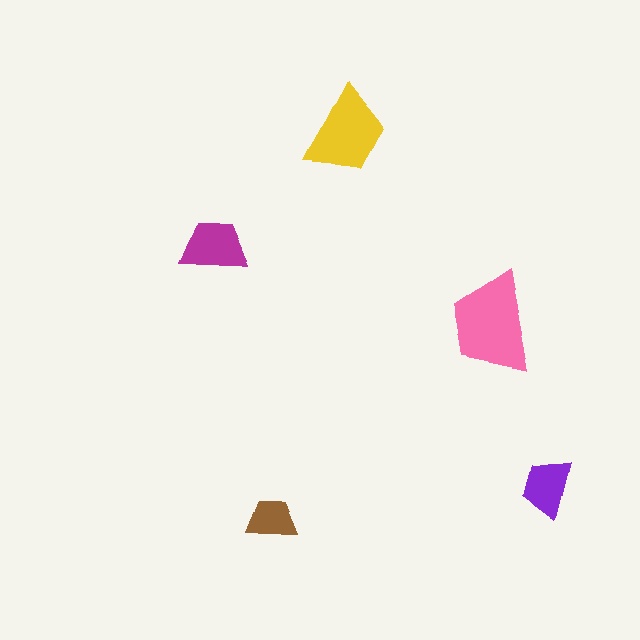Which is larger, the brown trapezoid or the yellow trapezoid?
The yellow one.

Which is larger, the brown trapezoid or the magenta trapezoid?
The magenta one.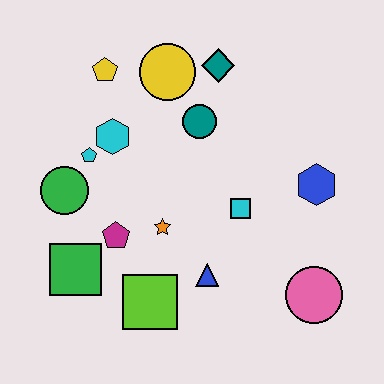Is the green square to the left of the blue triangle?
Yes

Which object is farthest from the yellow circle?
The pink circle is farthest from the yellow circle.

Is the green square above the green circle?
No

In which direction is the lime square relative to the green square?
The lime square is to the right of the green square.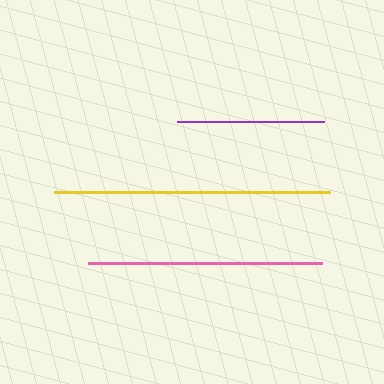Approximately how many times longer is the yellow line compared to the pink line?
The yellow line is approximately 1.2 times the length of the pink line.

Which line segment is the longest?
The yellow line is the longest at approximately 277 pixels.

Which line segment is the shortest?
The purple line is the shortest at approximately 147 pixels.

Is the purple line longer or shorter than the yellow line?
The yellow line is longer than the purple line.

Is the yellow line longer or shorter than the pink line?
The yellow line is longer than the pink line.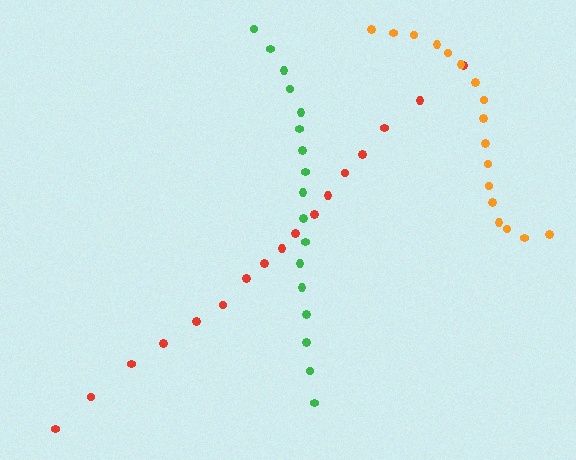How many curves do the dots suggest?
There are 3 distinct paths.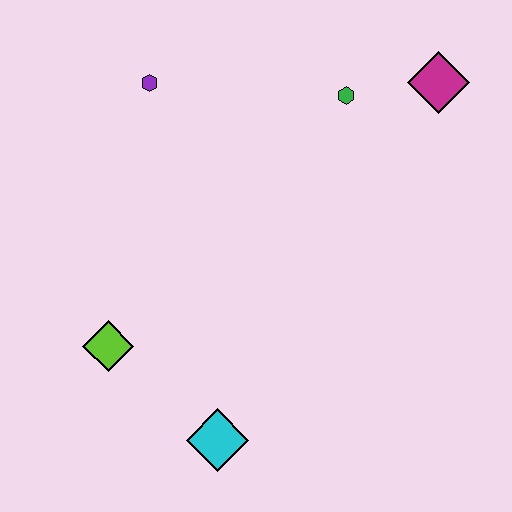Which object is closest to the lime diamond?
The cyan diamond is closest to the lime diamond.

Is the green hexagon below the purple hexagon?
Yes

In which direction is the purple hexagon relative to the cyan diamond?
The purple hexagon is above the cyan diamond.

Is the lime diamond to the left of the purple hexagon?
Yes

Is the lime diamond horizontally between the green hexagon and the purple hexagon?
No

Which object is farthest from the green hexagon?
The cyan diamond is farthest from the green hexagon.